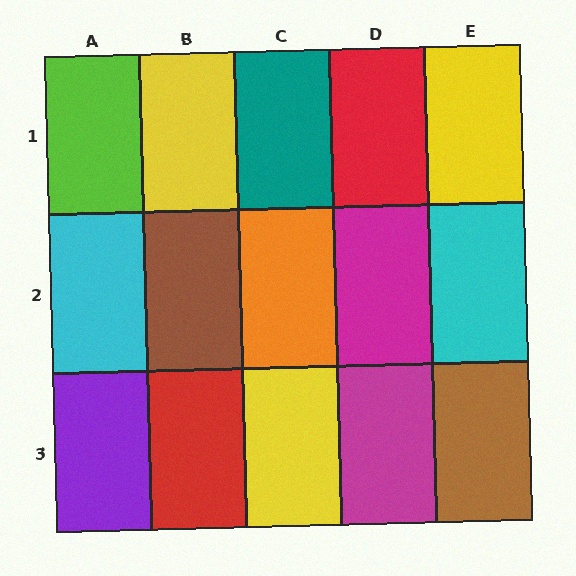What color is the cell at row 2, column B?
Brown.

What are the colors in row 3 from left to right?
Purple, red, yellow, magenta, brown.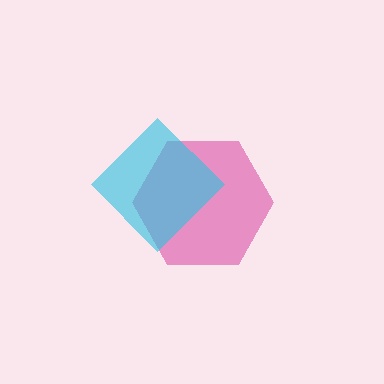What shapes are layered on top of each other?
The layered shapes are: a magenta hexagon, a cyan diamond.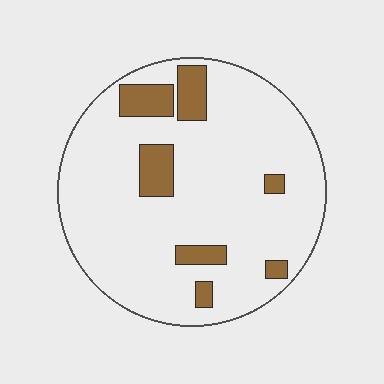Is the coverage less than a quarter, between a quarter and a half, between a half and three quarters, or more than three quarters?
Less than a quarter.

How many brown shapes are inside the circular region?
7.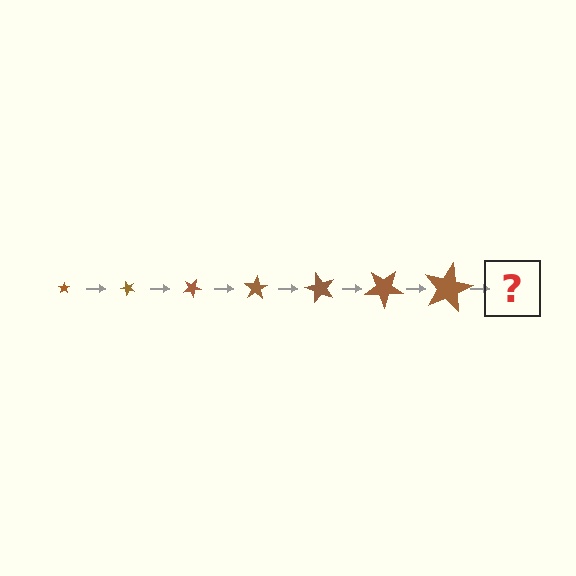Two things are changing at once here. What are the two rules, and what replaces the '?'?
The two rules are that the star grows larger each step and it rotates 50 degrees each step. The '?' should be a star, larger than the previous one and rotated 350 degrees from the start.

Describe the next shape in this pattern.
It should be a star, larger than the previous one and rotated 350 degrees from the start.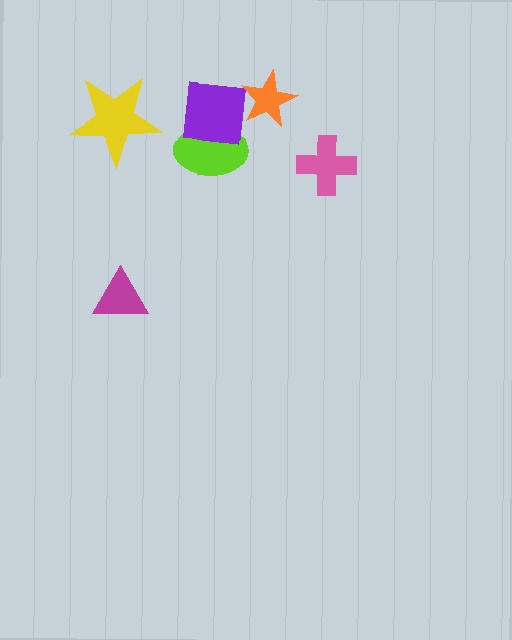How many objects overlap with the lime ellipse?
1 object overlaps with the lime ellipse.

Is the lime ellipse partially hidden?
Yes, it is partially covered by another shape.